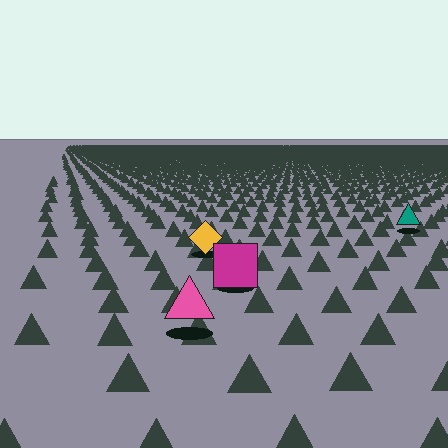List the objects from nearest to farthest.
From nearest to farthest: the pink triangle, the magenta square, the yellow diamond, the teal triangle.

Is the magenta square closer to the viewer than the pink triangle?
No. The pink triangle is closer — you can tell from the texture gradient: the ground texture is coarser near it.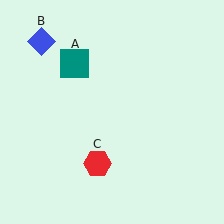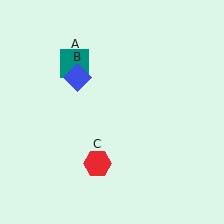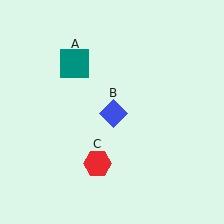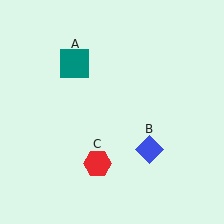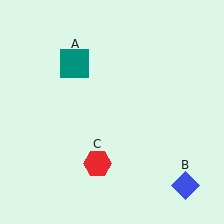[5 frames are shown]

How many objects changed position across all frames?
1 object changed position: blue diamond (object B).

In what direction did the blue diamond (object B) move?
The blue diamond (object B) moved down and to the right.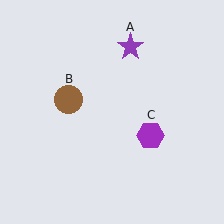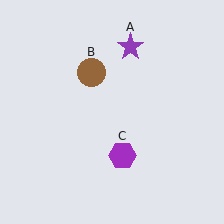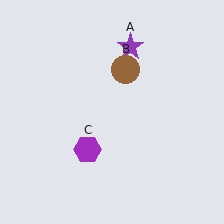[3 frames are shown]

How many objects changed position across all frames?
2 objects changed position: brown circle (object B), purple hexagon (object C).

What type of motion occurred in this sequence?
The brown circle (object B), purple hexagon (object C) rotated clockwise around the center of the scene.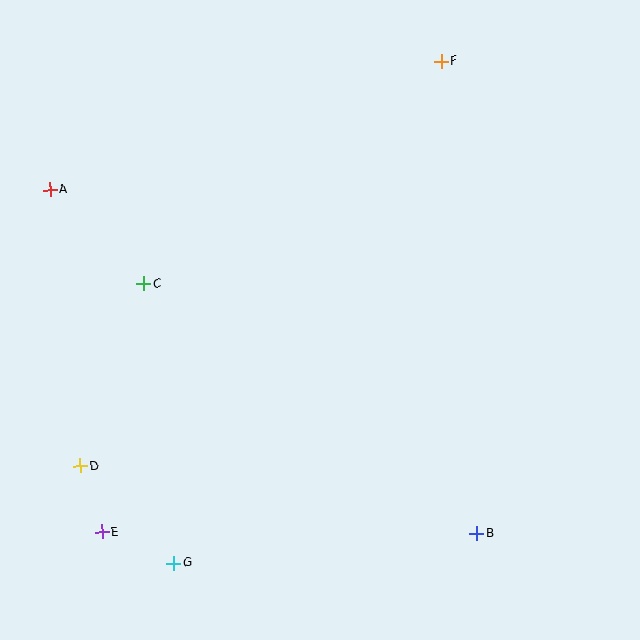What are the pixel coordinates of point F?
Point F is at (441, 61).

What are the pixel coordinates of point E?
Point E is at (102, 532).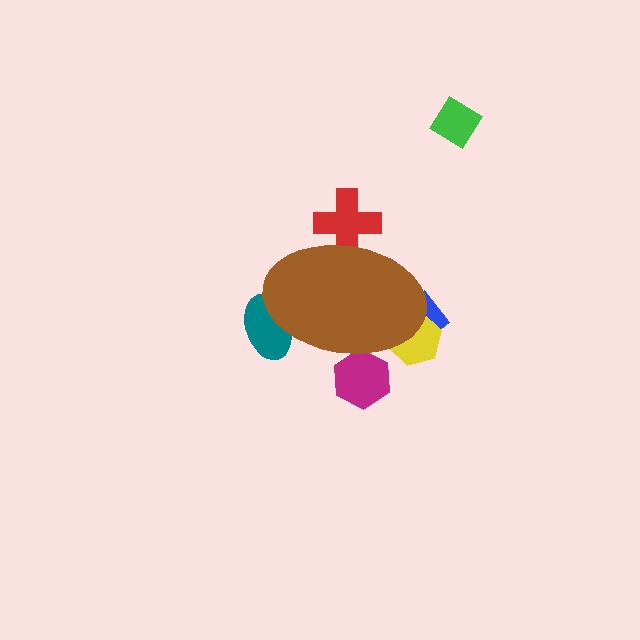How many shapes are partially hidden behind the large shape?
5 shapes are partially hidden.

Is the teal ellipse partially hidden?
Yes, the teal ellipse is partially hidden behind the brown ellipse.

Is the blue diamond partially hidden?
Yes, the blue diamond is partially hidden behind the brown ellipse.